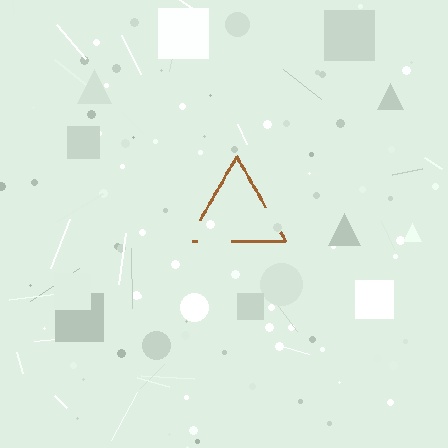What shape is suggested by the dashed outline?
The dashed outline suggests a triangle.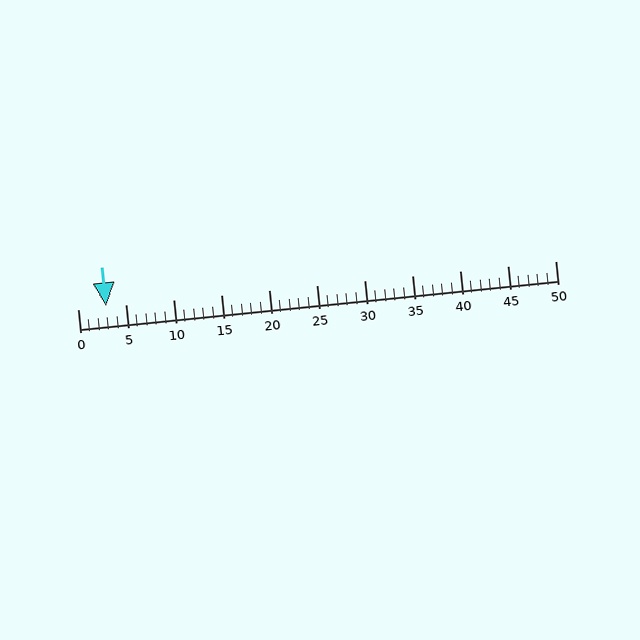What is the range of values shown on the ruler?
The ruler shows values from 0 to 50.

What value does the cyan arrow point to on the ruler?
The cyan arrow points to approximately 3.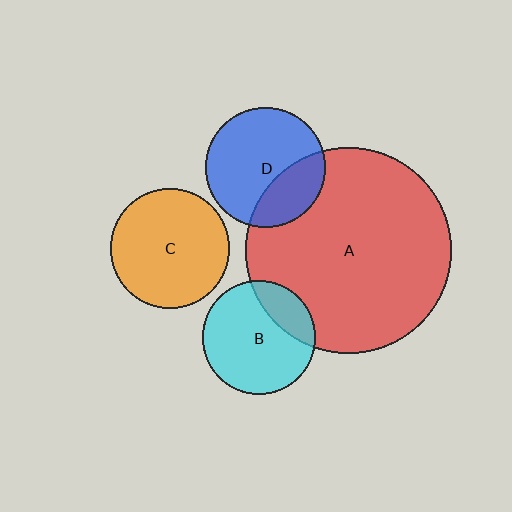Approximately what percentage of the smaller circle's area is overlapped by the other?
Approximately 30%.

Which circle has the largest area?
Circle A (red).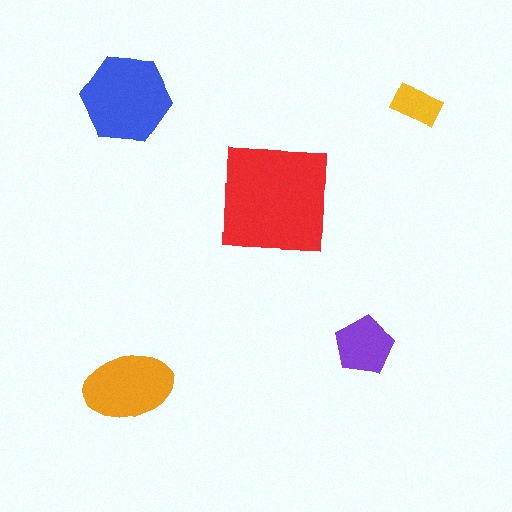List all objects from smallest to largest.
The yellow rectangle, the purple pentagon, the orange ellipse, the blue hexagon, the red square.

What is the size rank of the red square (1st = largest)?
1st.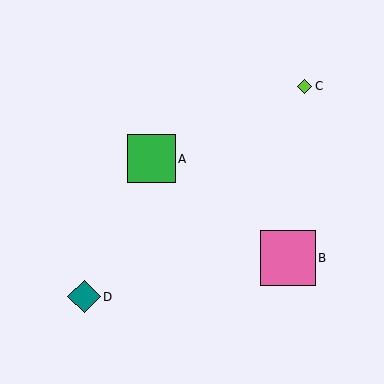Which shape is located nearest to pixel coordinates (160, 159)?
The green square (labeled A) at (151, 159) is nearest to that location.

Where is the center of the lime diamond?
The center of the lime diamond is at (305, 86).